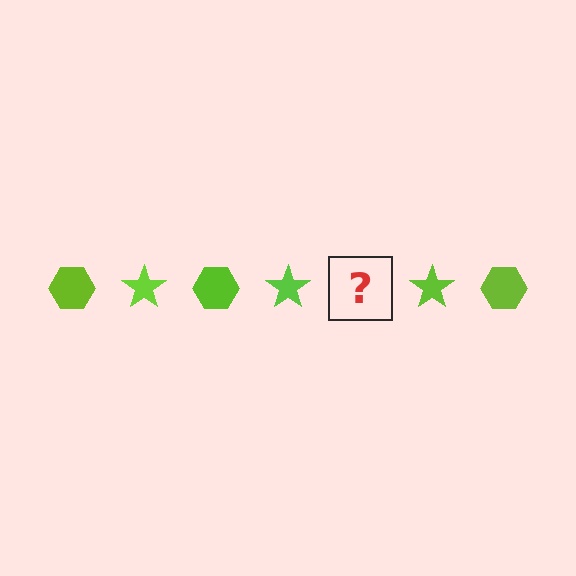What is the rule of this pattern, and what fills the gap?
The rule is that the pattern cycles through hexagon, star shapes in lime. The gap should be filled with a lime hexagon.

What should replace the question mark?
The question mark should be replaced with a lime hexagon.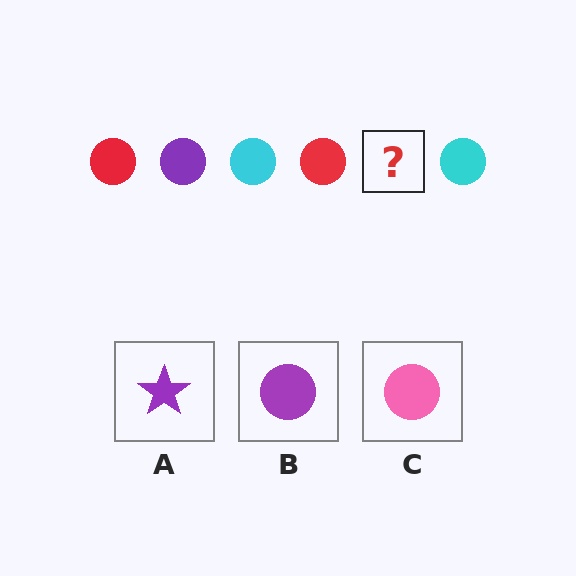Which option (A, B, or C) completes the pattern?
B.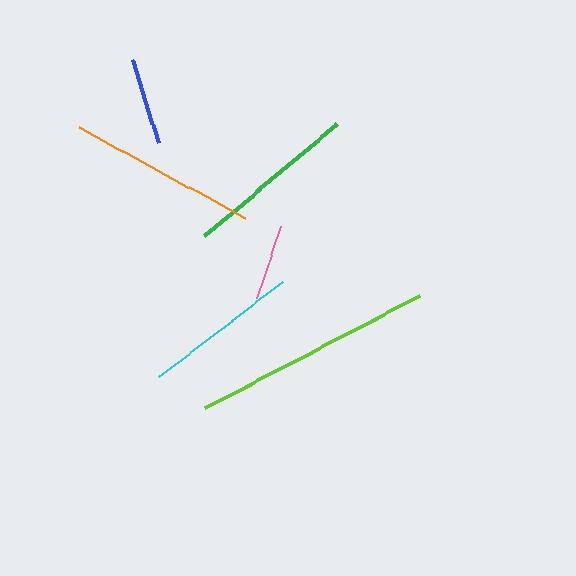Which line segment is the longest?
The lime line is the longest at approximately 242 pixels.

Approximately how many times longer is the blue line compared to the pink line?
The blue line is approximately 1.1 times the length of the pink line.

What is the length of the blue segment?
The blue segment is approximately 87 pixels long.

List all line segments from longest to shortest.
From longest to shortest: lime, orange, green, cyan, blue, pink.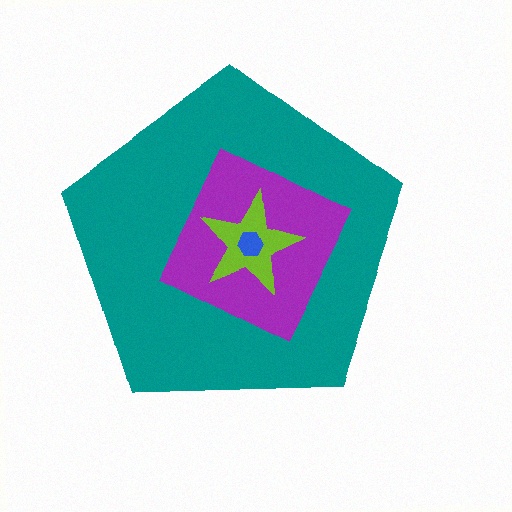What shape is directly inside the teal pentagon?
The purple diamond.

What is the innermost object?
The blue hexagon.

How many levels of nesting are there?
4.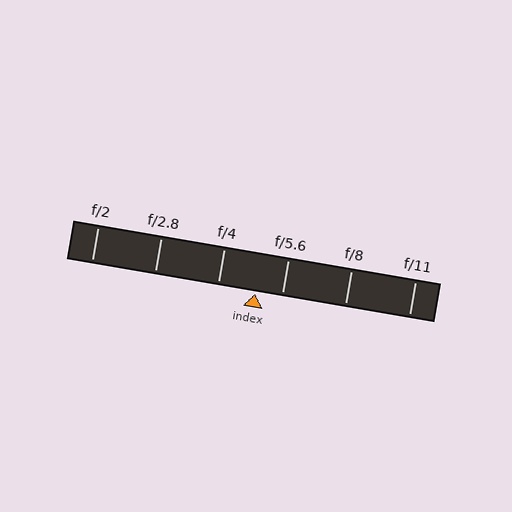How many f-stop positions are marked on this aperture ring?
There are 6 f-stop positions marked.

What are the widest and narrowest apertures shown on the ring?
The widest aperture shown is f/2 and the narrowest is f/11.